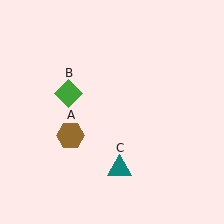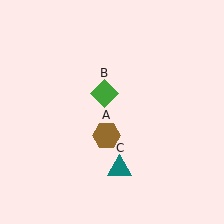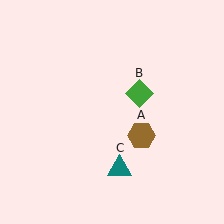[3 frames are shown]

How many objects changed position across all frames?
2 objects changed position: brown hexagon (object A), green diamond (object B).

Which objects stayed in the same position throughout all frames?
Teal triangle (object C) remained stationary.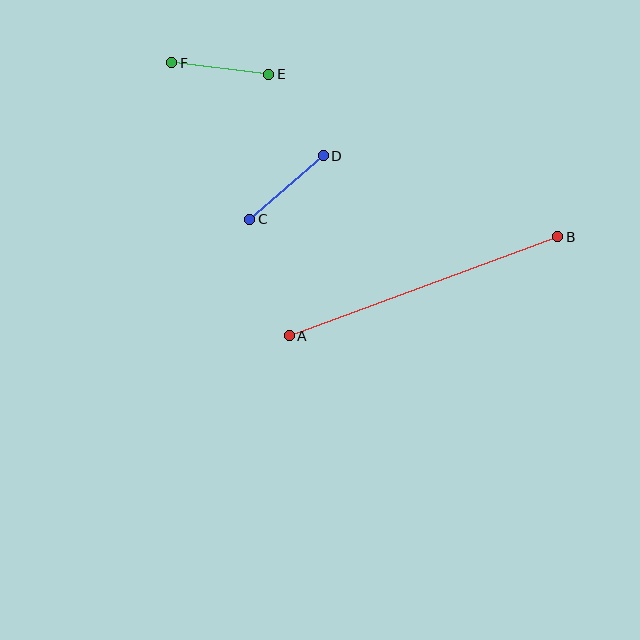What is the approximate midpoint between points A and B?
The midpoint is at approximately (423, 286) pixels.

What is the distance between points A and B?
The distance is approximately 286 pixels.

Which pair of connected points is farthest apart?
Points A and B are farthest apart.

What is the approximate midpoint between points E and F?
The midpoint is at approximately (220, 69) pixels.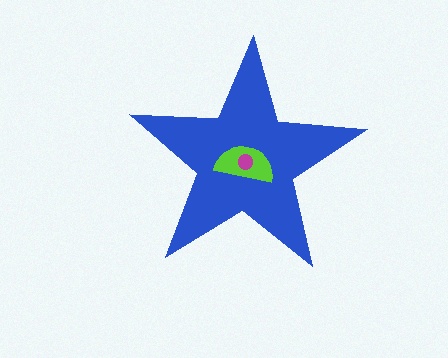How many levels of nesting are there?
3.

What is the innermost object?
The magenta circle.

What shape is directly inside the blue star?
The lime semicircle.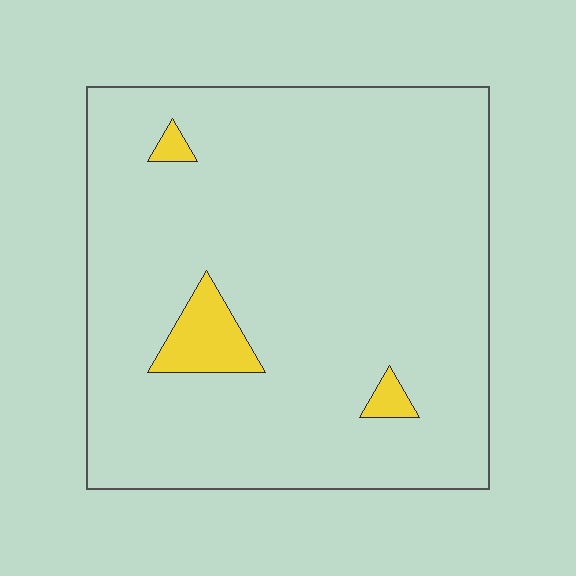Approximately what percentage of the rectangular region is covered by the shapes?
Approximately 5%.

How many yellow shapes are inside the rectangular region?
3.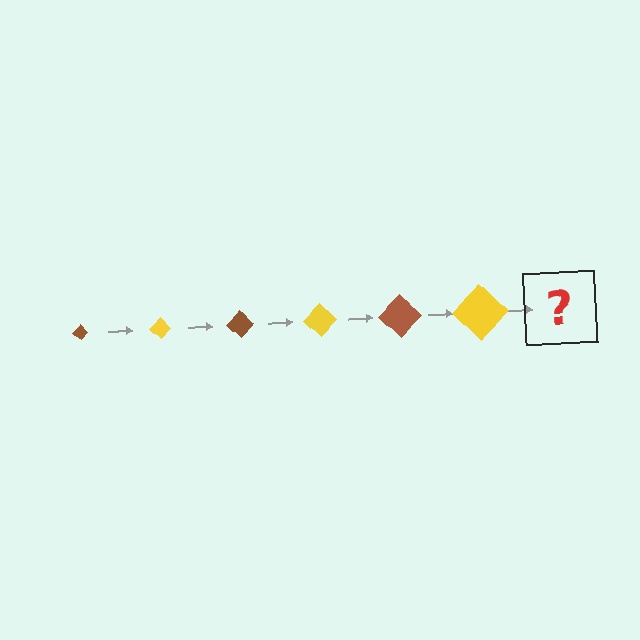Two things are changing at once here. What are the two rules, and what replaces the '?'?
The two rules are that the diamond grows larger each step and the color cycles through brown and yellow. The '?' should be a brown diamond, larger than the previous one.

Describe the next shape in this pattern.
It should be a brown diamond, larger than the previous one.